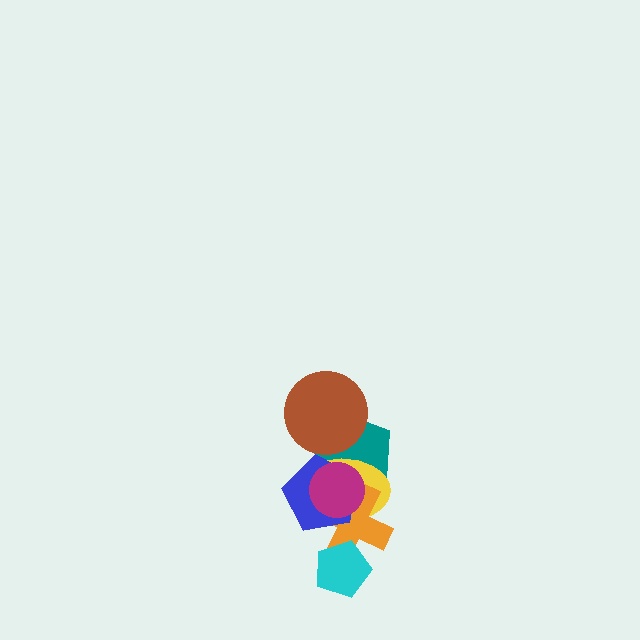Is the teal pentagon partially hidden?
Yes, it is partially covered by another shape.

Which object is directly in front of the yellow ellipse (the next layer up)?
The orange cross is directly in front of the yellow ellipse.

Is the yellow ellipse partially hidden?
Yes, it is partially covered by another shape.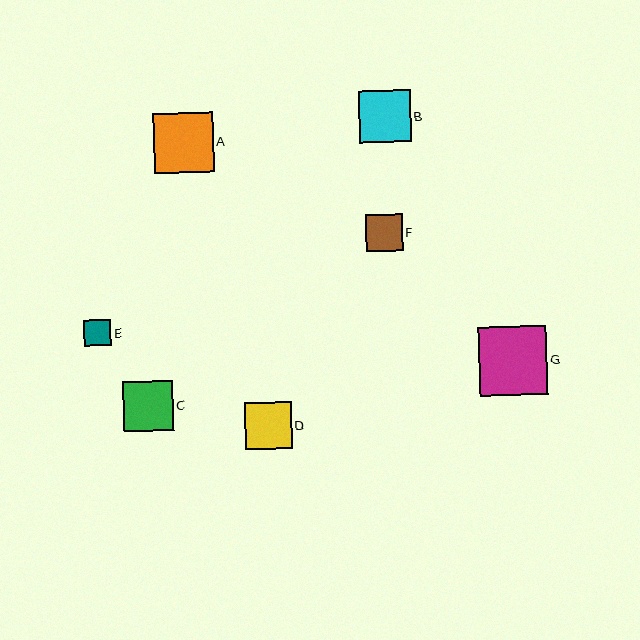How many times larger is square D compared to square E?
Square D is approximately 1.8 times the size of square E.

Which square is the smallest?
Square E is the smallest with a size of approximately 27 pixels.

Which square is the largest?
Square G is the largest with a size of approximately 69 pixels.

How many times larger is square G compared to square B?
Square G is approximately 1.3 times the size of square B.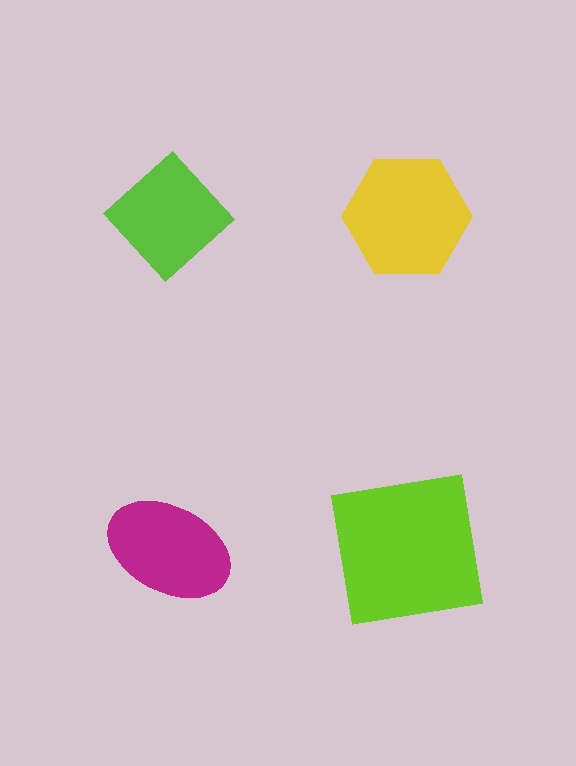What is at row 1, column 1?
A lime diamond.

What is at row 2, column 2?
A lime square.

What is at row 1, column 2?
A yellow hexagon.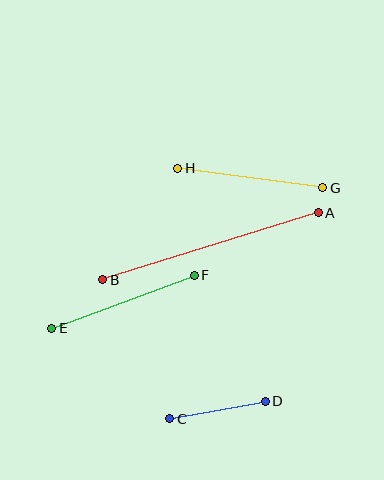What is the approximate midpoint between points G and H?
The midpoint is at approximately (250, 178) pixels.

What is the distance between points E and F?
The distance is approximately 152 pixels.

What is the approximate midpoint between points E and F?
The midpoint is at approximately (123, 302) pixels.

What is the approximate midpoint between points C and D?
The midpoint is at approximately (217, 410) pixels.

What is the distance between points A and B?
The distance is approximately 225 pixels.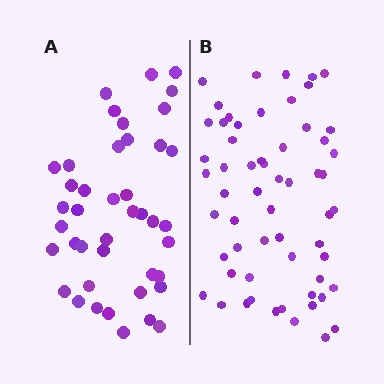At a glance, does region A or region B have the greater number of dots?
Region B (the right region) has more dots.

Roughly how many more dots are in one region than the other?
Region B has approximately 15 more dots than region A.